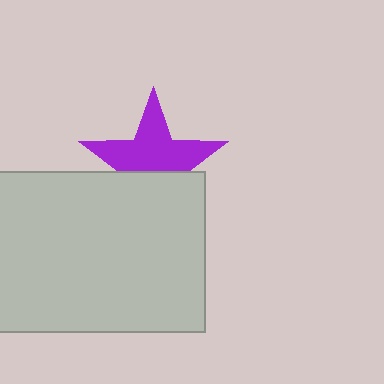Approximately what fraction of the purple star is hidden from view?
Roughly 39% of the purple star is hidden behind the light gray rectangle.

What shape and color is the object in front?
The object in front is a light gray rectangle.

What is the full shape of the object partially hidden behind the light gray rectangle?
The partially hidden object is a purple star.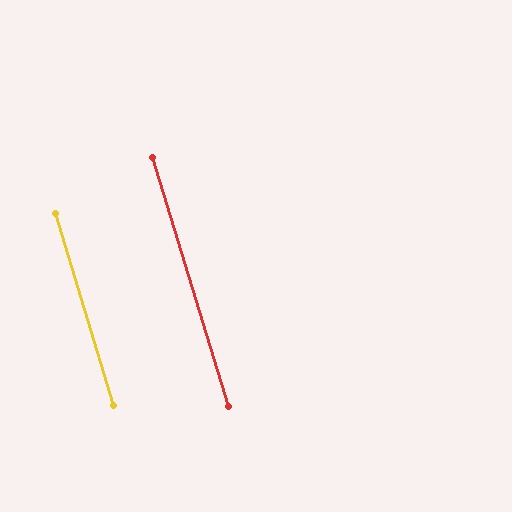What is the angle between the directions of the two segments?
Approximately 0 degrees.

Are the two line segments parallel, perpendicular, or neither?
Parallel — their directions differ by only 0.3°.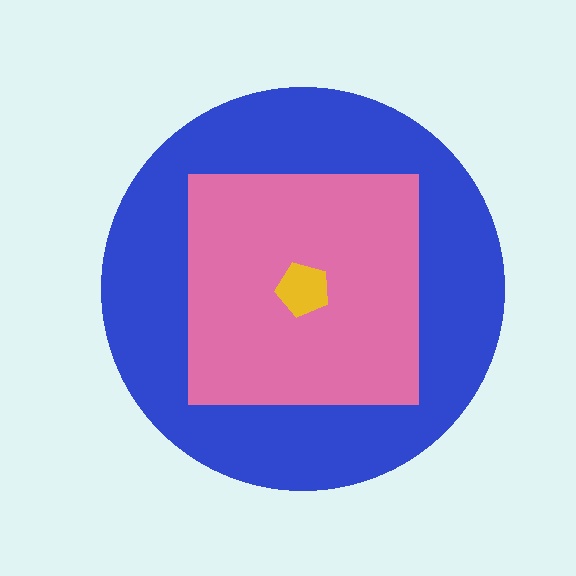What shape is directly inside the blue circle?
The pink square.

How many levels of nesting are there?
3.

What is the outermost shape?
The blue circle.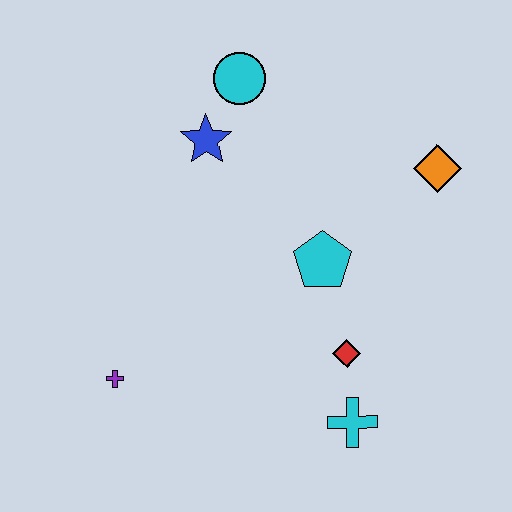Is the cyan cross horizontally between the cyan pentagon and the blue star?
No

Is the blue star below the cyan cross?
No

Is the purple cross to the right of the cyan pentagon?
No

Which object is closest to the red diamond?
The cyan cross is closest to the red diamond.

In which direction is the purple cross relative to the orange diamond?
The purple cross is to the left of the orange diamond.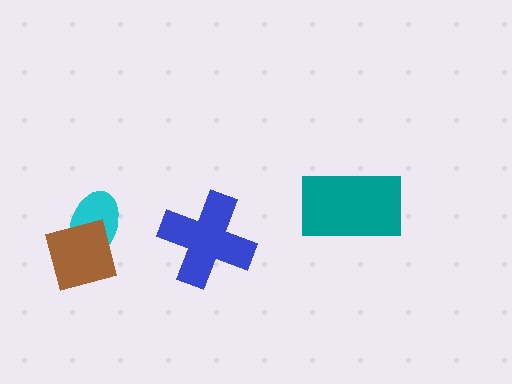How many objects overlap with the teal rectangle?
0 objects overlap with the teal rectangle.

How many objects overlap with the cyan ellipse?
1 object overlaps with the cyan ellipse.